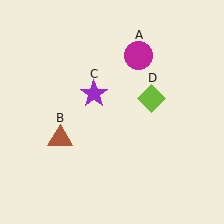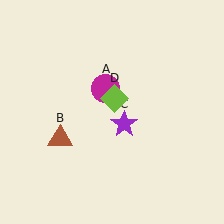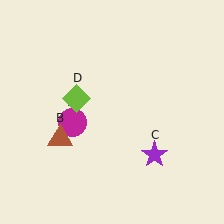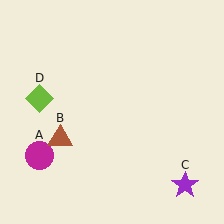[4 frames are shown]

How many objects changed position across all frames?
3 objects changed position: magenta circle (object A), purple star (object C), lime diamond (object D).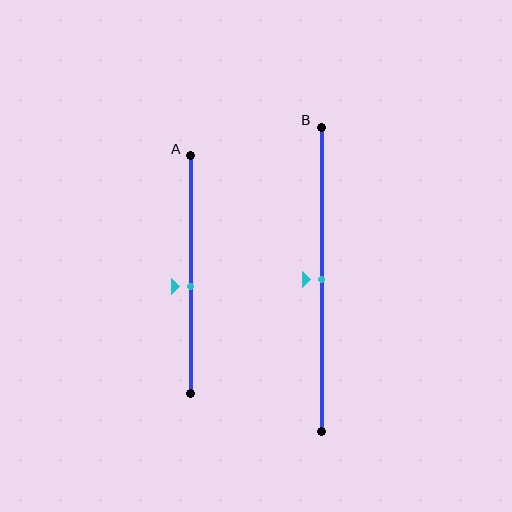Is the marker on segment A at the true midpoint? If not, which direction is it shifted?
No, the marker on segment A is shifted downward by about 5% of the segment length.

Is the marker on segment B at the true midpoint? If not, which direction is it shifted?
Yes, the marker on segment B is at the true midpoint.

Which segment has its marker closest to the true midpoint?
Segment B has its marker closest to the true midpoint.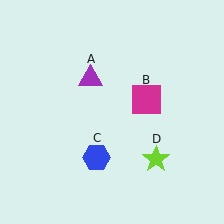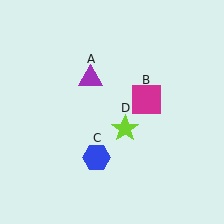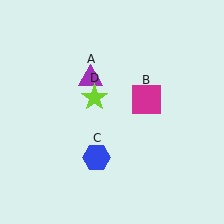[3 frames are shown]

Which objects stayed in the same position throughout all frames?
Purple triangle (object A) and magenta square (object B) and blue hexagon (object C) remained stationary.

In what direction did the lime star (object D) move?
The lime star (object D) moved up and to the left.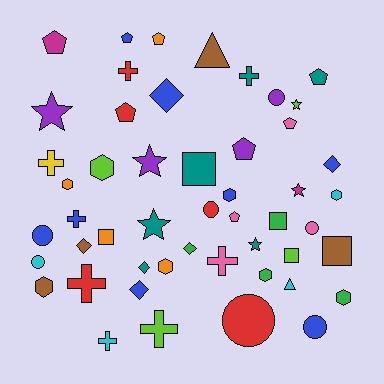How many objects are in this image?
There are 50 objects.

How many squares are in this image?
There are 5 squares.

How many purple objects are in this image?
There are 4 purple objects.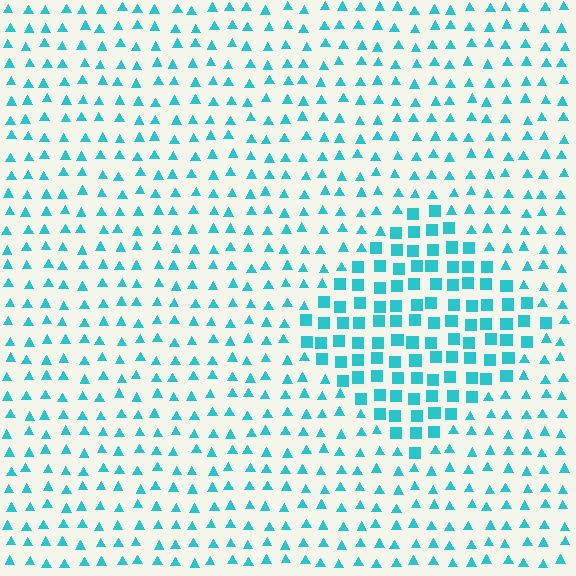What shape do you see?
I see a diamond.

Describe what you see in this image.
The image is filled with small cyan elements arranged in a uniform grid. A diamond-shaped region contains squares, while the surrounding area contains triangles. The boundary is defined purely by the change in element shape.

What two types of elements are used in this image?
The image uses squares inside the diamond region and triangles outside it.